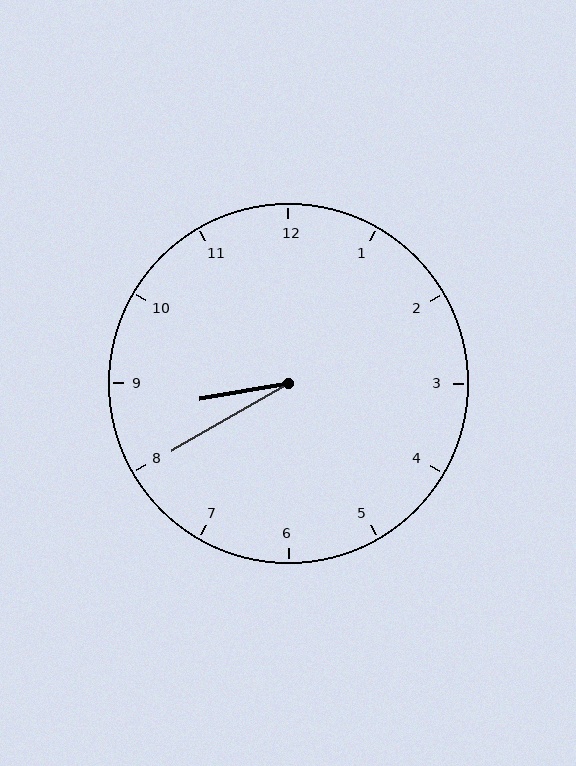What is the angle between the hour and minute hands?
Approximately 20 degrees.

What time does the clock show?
8:40.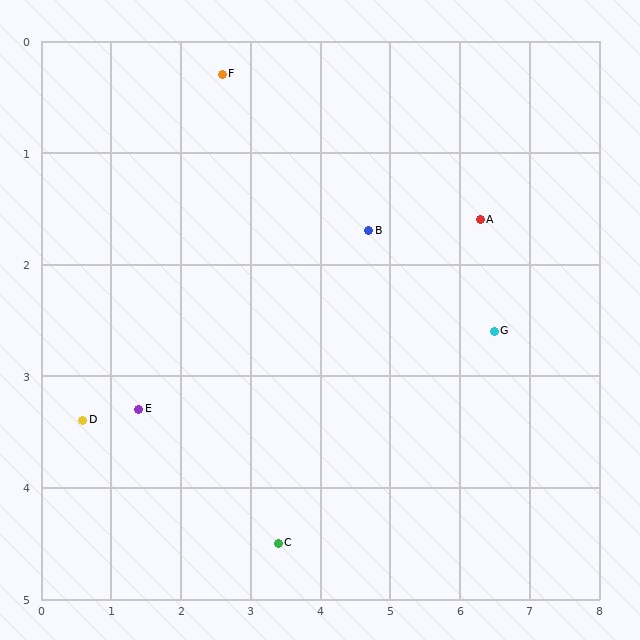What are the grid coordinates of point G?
Point G is at approximately (6.5, 2.6).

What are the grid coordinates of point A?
Point A is at approximately (6.3, 1.6).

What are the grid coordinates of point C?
Point C is at approximately (3.4, 4.5).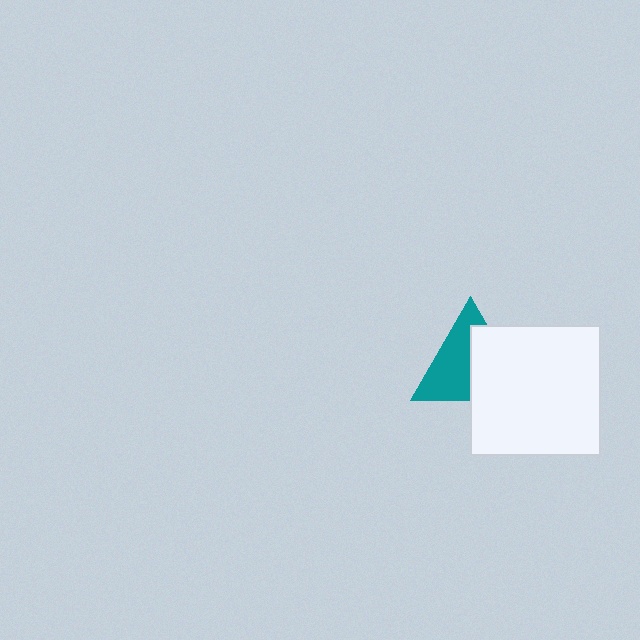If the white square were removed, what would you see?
You would see the complete teal triangle.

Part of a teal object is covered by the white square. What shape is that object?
It is a triangle.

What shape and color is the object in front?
The object in front is a white square.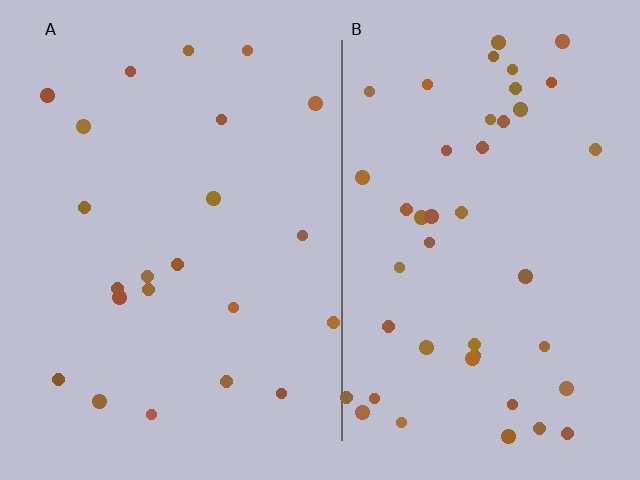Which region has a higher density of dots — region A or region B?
B (the right).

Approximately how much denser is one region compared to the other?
Approximately 2.0× — region B over region A.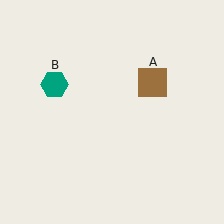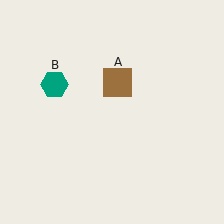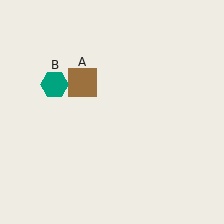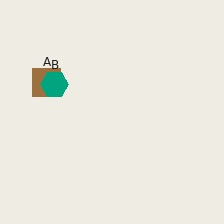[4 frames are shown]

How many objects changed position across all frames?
1 object changed position: brown square (object A).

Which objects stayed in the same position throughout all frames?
Teal hexagon (object B) remained stationary.